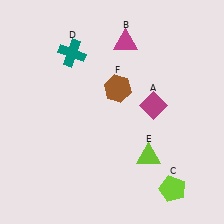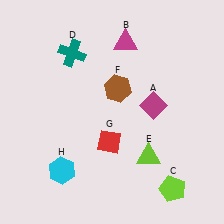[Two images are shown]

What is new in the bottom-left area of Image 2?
A red diamond (G) was added in the bottom-left area of Image 2.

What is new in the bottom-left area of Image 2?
A cyan hexagon (H) was added in the bottom-left area of Image 2.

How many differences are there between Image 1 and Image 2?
There are 2 differences between the two images.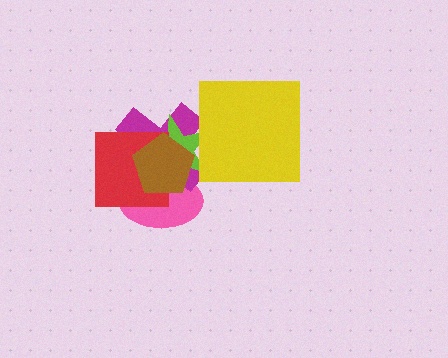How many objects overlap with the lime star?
5 objects overlap with the lime star.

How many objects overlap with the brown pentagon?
4 objects overlap with the brown pentagon.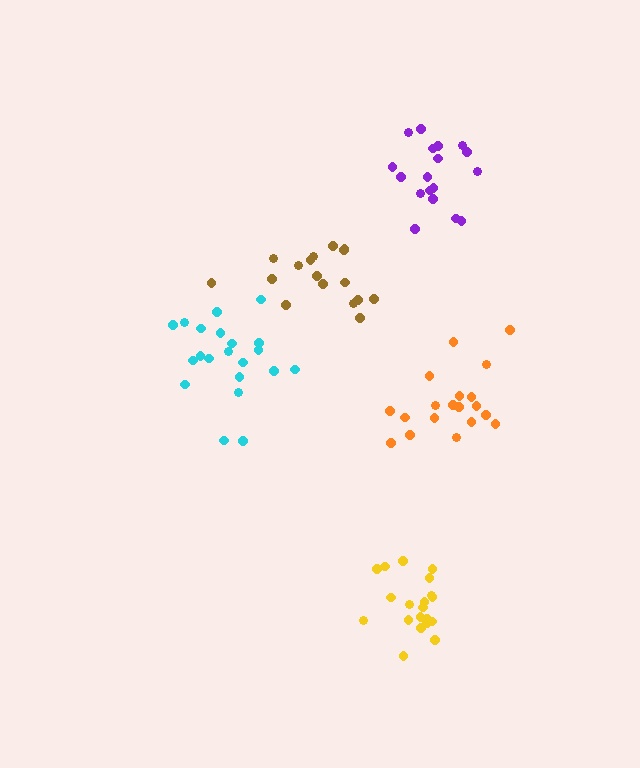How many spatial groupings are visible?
There are 5 spatial groupings.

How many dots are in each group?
Group 1: 20 dots, Group 2: 19 dots, Group 3: 18 dots, Group 4: 21 dots, Group 5: 17 dots (95 total).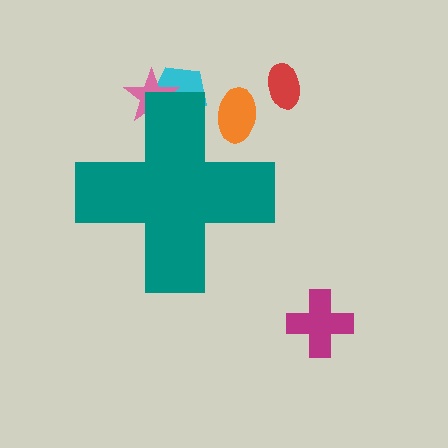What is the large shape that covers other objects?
A teal cross.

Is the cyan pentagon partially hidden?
Yes, the cyan pentagon is partially hidden behind the teal cross.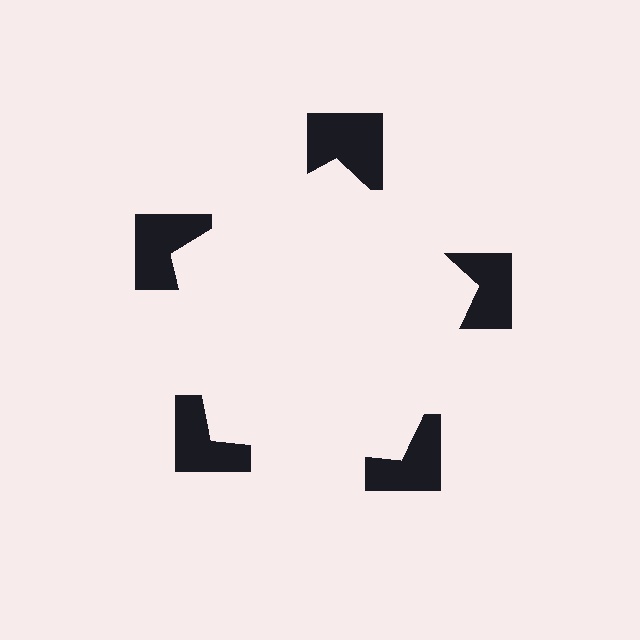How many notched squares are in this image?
There are 5 — one at each vertex of the illusory pentagon.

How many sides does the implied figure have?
5 sides.